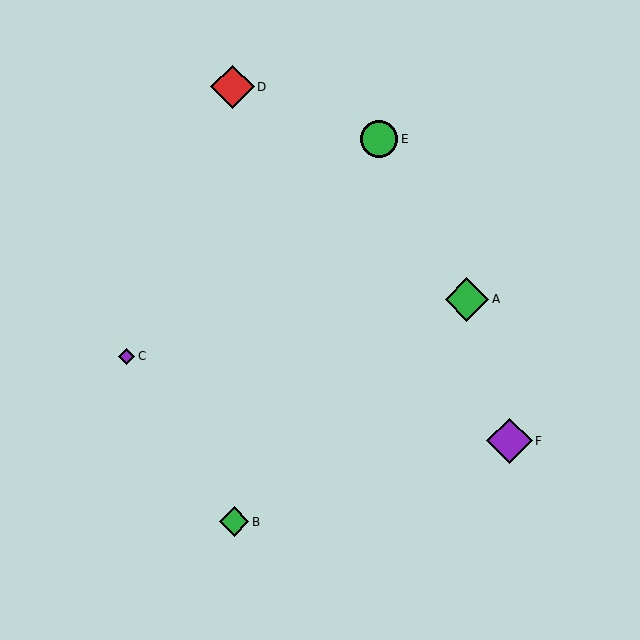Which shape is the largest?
The purple diamond (labeled F) is the largest.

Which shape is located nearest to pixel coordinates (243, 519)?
The green diamond (labeled B) at (234, 522) is nearest to that location.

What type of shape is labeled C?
Shape C is a purple diamond.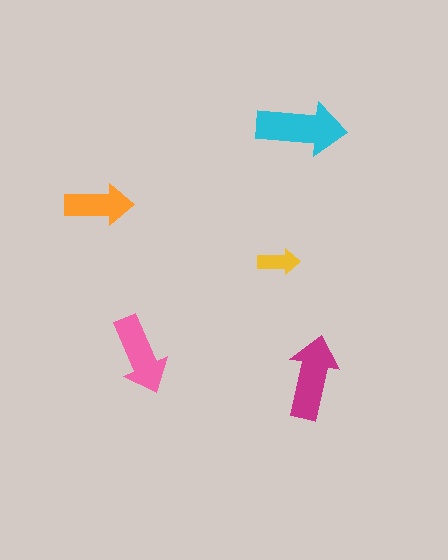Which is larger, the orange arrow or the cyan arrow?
The cyan one.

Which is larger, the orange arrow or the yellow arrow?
The orange one.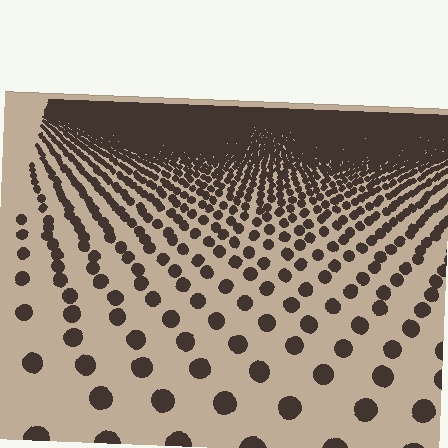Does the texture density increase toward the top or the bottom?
Density increases toward the top.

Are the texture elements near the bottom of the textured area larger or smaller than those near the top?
Larger. Near the bottom, elements are closer to the viewer and appear at a bigger on-screen size.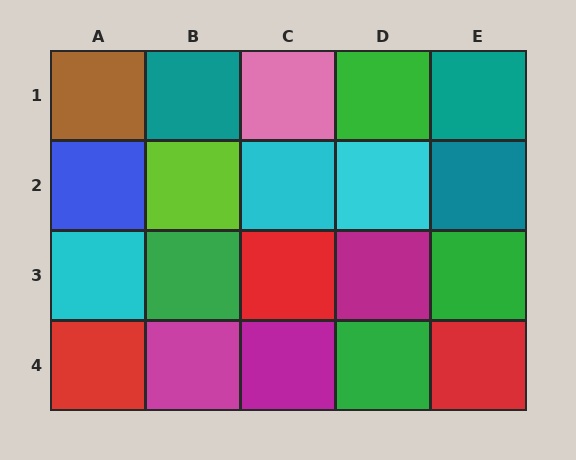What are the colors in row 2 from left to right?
Blue, lime, cyan, cyan, teal.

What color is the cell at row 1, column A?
Brown.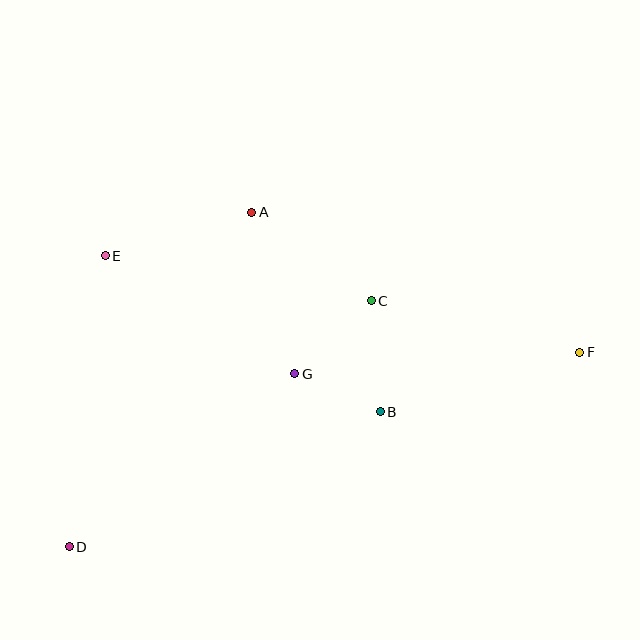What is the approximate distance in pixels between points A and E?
The distance between A and E is approximately 153 pixels.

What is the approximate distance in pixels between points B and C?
The distance between B and C is approximately 112 pixels.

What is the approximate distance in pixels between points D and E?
The distance between D and E is approximately 293 pixels.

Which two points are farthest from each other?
Points D and F are farthest from each other.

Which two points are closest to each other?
Points B and G are closest to each other.